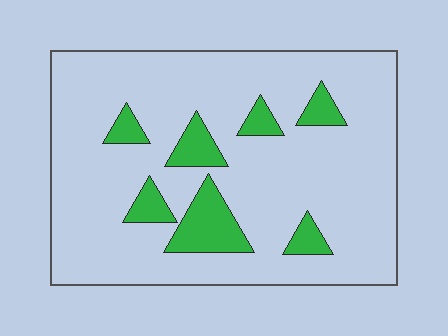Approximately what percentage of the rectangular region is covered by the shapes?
Approximately 15%.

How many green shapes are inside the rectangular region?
7.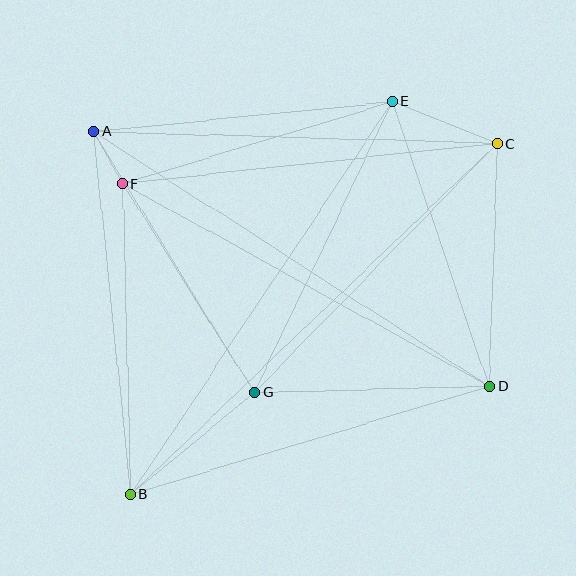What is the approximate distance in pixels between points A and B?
The distance between A and B is approximately 364 pixels.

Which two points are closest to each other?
Points A and F are closest to each other.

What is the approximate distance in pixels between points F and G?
The distance between F and G is approximately 247 pixels.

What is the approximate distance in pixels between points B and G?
The distance between B and G is approximately 161 pixels.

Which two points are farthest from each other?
Points B and C are farthest from each other.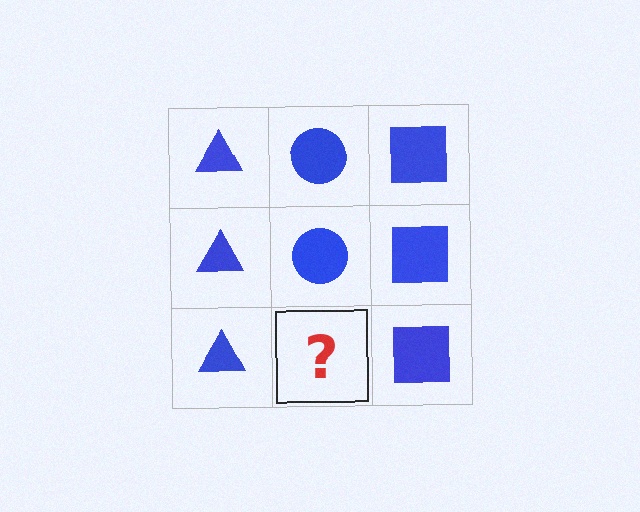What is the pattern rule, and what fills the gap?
The rule is that each column has a consistent shape. The gap should be filled with a blue circle.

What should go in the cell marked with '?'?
The missing cell should contain a blue circle.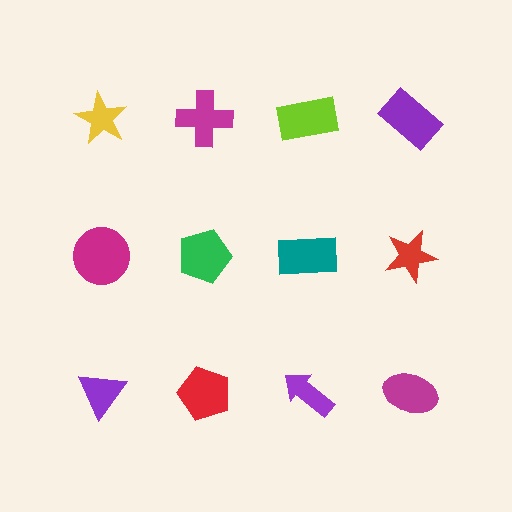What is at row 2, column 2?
A green pentagon.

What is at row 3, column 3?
A purple arrow.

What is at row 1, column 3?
A lime rectangle.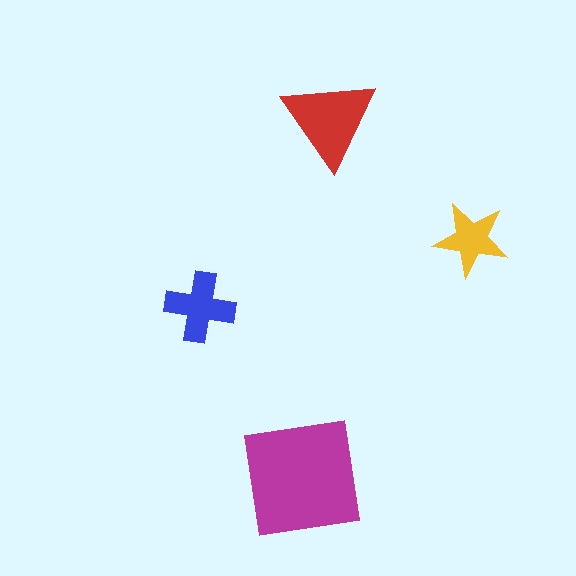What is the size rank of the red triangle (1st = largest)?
2nd.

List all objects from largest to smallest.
The magenta square, the red triangle, the blue cross, the yellow star.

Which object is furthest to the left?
The blue cross is leftmost.